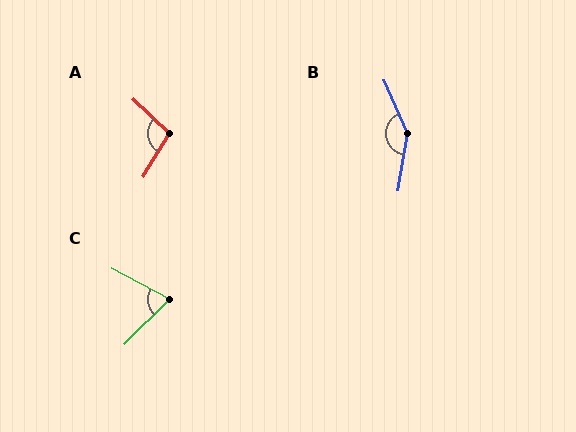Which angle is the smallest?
C, at approximately 73 degrees.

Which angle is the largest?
B, at approximately 146 degrees.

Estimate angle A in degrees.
Approximately 102 degrees.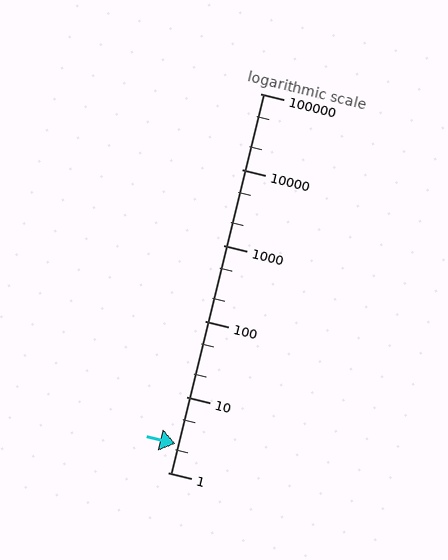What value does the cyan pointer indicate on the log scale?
The pointer indicates approximately 2.4.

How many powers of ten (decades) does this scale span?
The scale spans 5 decades, from 1 to 100000.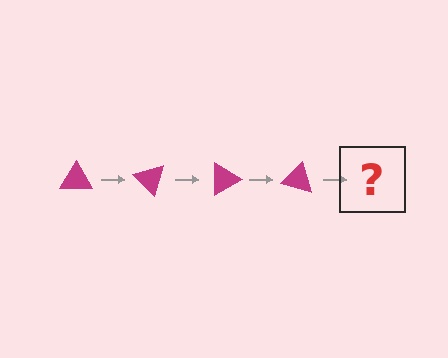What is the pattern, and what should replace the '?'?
The pattern is that the triangle rotates 45 degrees each step. The '?' should be a magenta triangle rotated 180 degrees.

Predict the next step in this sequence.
The next step is a magenta triangle rotated 180 degrees.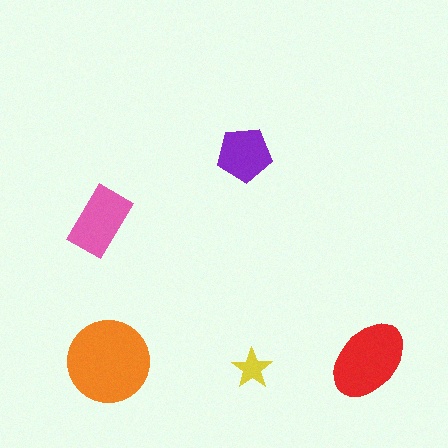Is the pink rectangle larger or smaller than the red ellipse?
Smaller.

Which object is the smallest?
The yellow star.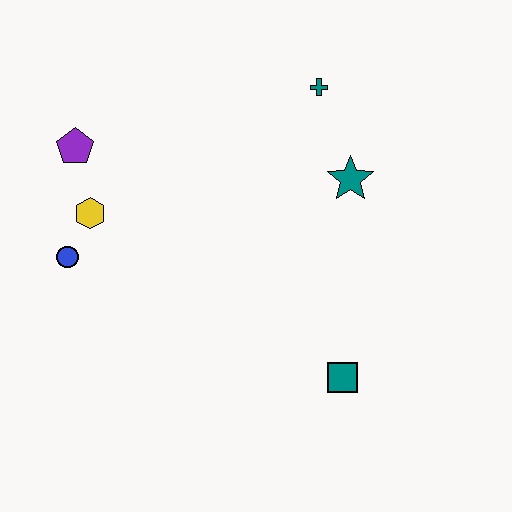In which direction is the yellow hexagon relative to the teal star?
The yellow hexagon is to the left of the teal star.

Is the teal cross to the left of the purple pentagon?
No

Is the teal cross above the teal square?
Yes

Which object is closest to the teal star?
The teal cross is closest to the teal star.